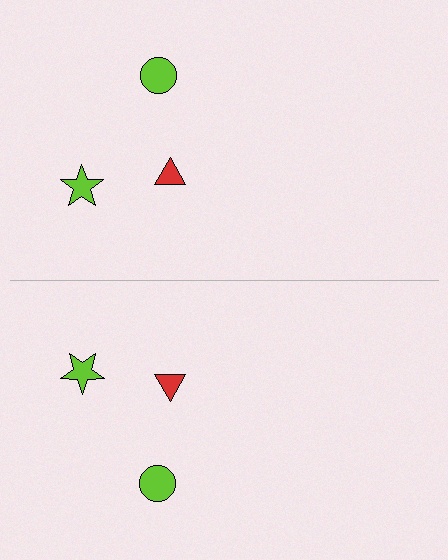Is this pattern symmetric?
Yes, this pattern has bilateral (reflection) symmetry.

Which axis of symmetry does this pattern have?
The pattern has a horizontal axis of symmetry running through the center of the image.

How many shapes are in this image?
There are 6 shapes in this image.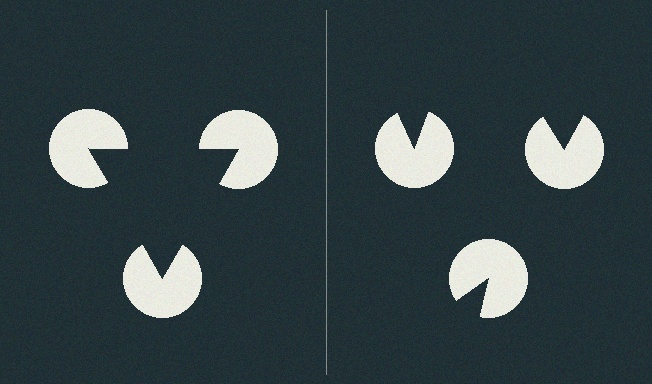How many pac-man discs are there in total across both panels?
6 — 3 on each side.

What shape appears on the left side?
An illusory triangle.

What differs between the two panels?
The pac-man discs are positioned identically on both sides; only the wedge orientations differ. On the left they align to a triangle; on the right they are misaligned.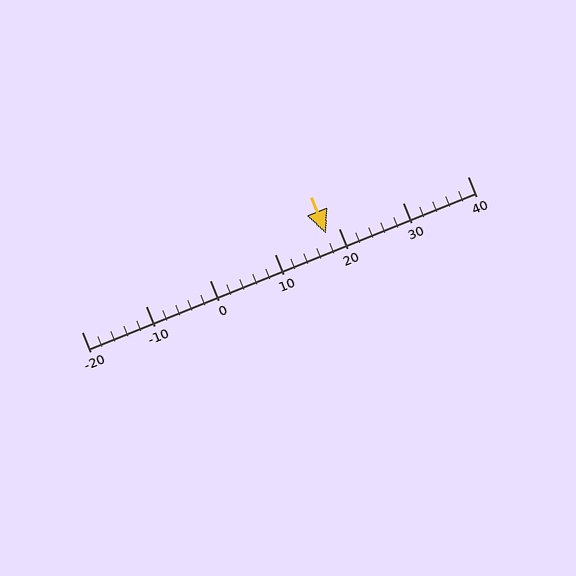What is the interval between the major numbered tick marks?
The major tick marks are spaced 10 units apart.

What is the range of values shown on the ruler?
The ruler shows values from -20 to 40.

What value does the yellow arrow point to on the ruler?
The yellow arrow points to approximately 18.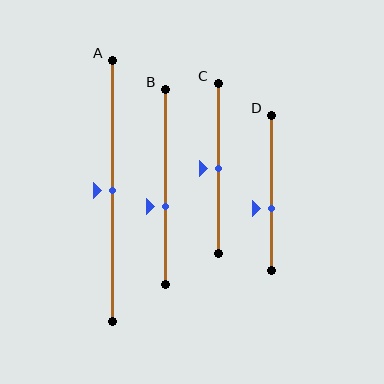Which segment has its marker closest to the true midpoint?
Segment A has its marker closest to the true midpoint.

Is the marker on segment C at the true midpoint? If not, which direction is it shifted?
Yes, the marker on segment C is at the true midpoint.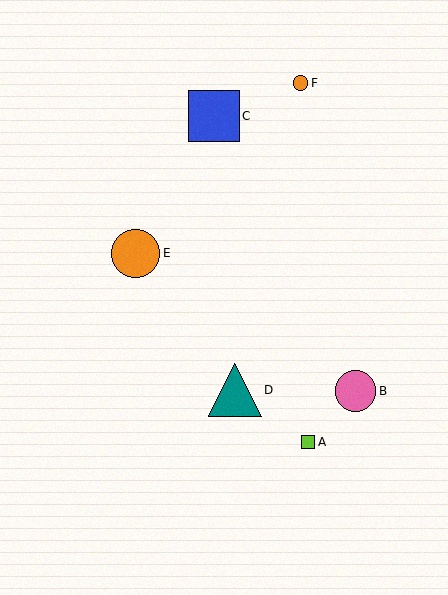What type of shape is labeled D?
Shape D is a teal triangle.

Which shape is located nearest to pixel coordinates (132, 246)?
The orange circle (labeled E) at (136, 253) is nearest to that location.